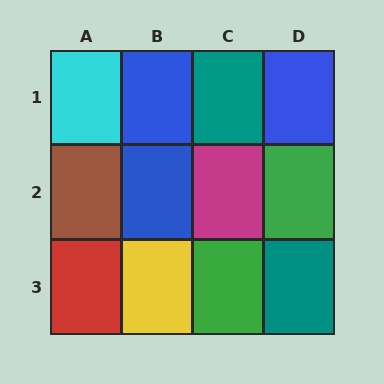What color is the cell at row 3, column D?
Teal.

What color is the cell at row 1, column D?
Blue.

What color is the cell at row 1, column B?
Blue.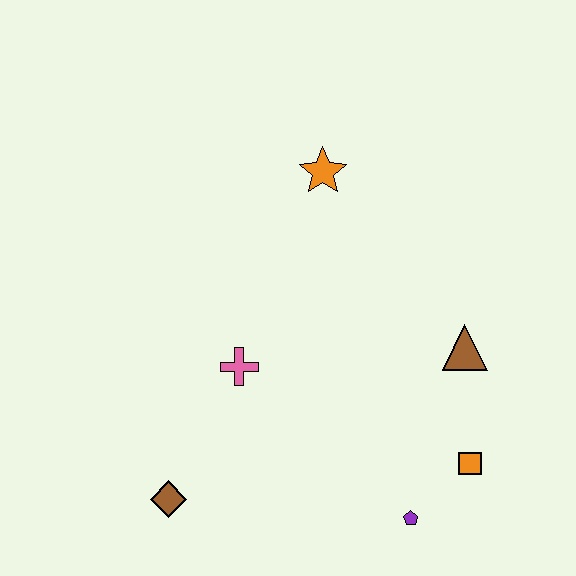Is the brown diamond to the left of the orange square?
Yes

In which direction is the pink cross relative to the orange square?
The pink cross is to the left of the orange square.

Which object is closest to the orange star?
The pink cross is closest to the orange star.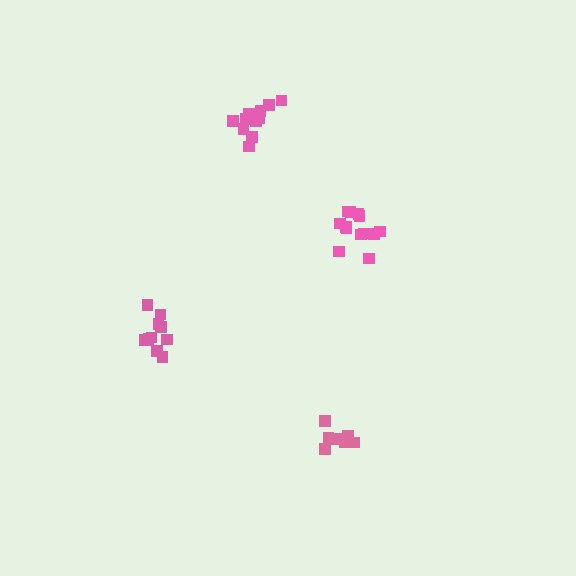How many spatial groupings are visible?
There are 4 spatial groupings.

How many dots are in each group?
Group 1: 13 dots, Group 2: 14 dots, Group 3: 10 dots, Group 4: 8 dots (45 total).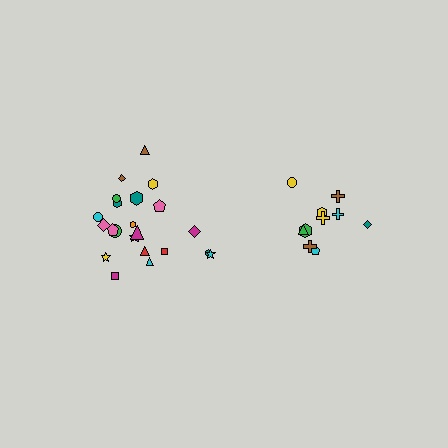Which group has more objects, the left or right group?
The left group.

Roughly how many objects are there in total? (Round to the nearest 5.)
Roughly 30 objects in total.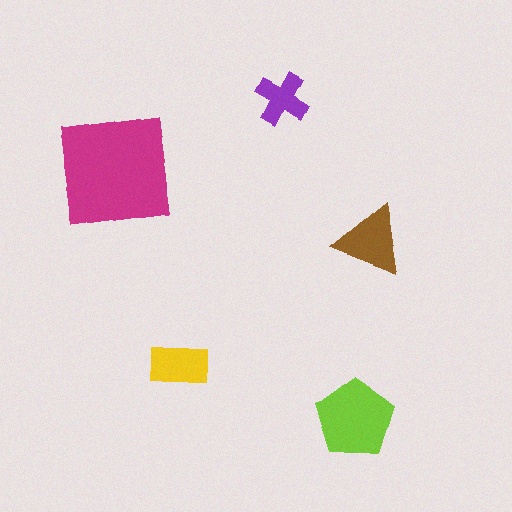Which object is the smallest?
The purple cross.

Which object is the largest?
The magenta square.